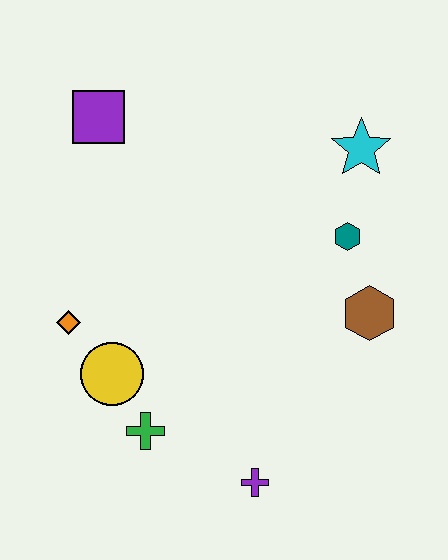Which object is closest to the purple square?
The orange diamond is closest to the purple square.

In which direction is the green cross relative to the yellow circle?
The green cross is below the yellow circle.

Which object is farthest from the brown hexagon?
The purple square is farthest from the brown hexagon.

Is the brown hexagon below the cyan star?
Yes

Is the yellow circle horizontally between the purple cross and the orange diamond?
Yes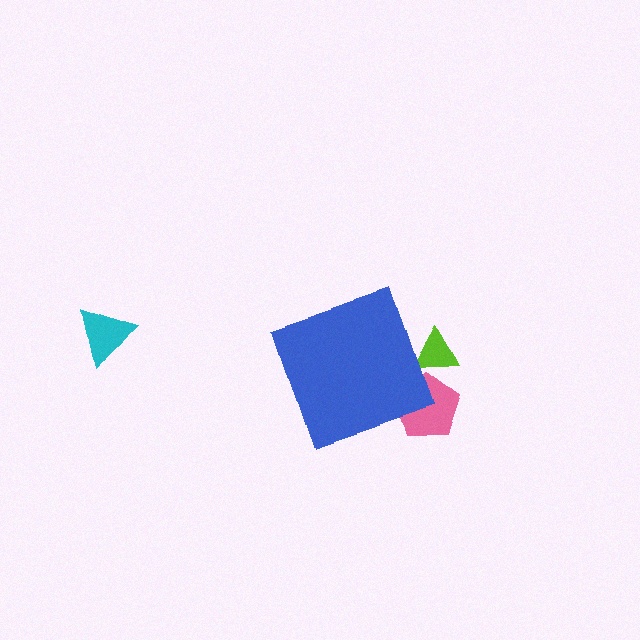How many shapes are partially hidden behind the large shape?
2 shapes are partially hidden.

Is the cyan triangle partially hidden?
No, the cyan triangle is fully visible.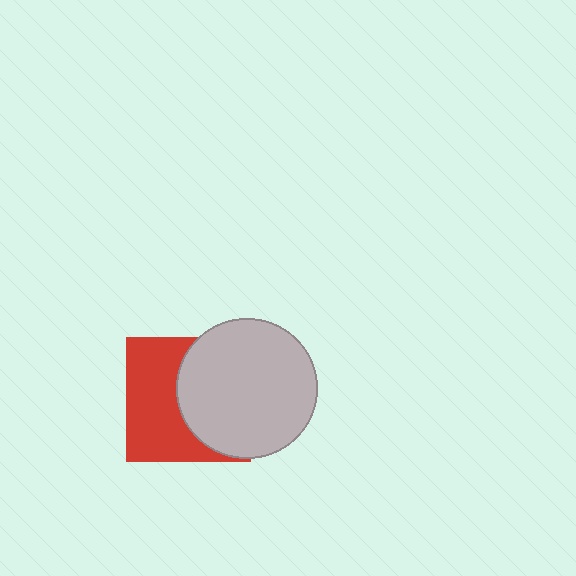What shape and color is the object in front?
The object in front is a light gray circle.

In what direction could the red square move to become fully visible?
The red square could move left. That would shift it out from behind the light gray circle entirely.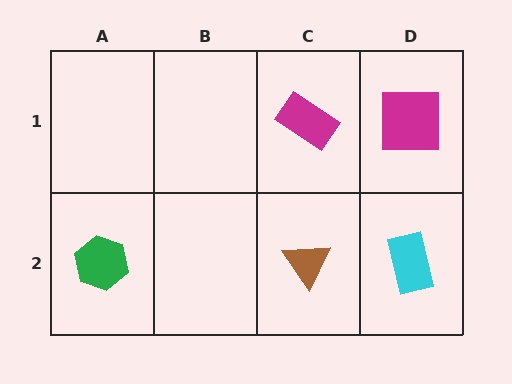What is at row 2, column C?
A brown triangle.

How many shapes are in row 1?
2 shapes.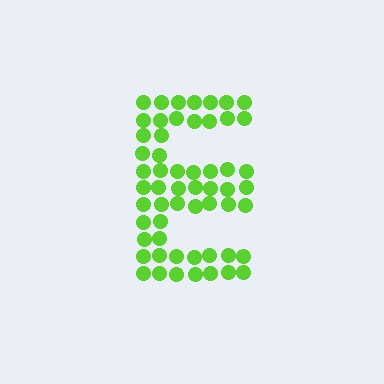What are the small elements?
The small elements are circles.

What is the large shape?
The large shape is the letter E.